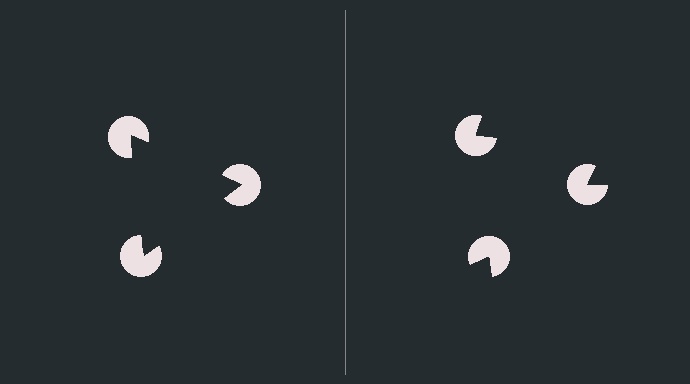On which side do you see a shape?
An illusory triangle appears on the left side. On the right side the wedge cuts are rotated, so no coherent shape forms.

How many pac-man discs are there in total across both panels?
6 — 3 on each side.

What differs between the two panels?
The pac-man discs are positioned identically on both sides; only the wedge orientations differ. On the left they align to a triangle; on the right they are misaligned.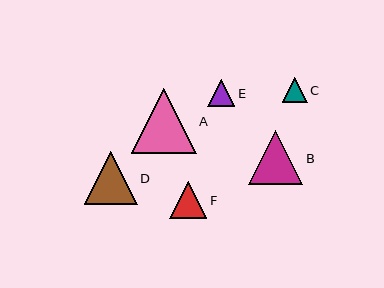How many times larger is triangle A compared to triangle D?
Triangle A is approximately 1.2 times the size of triangle D.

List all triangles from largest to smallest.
From largest to smallest: A, B, D, F, E, C.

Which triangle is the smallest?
Triangle C is the smallest with a size of approximately 25 pixels.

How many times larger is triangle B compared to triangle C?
Triangle B is approximately 2.1 times the size of triangle C.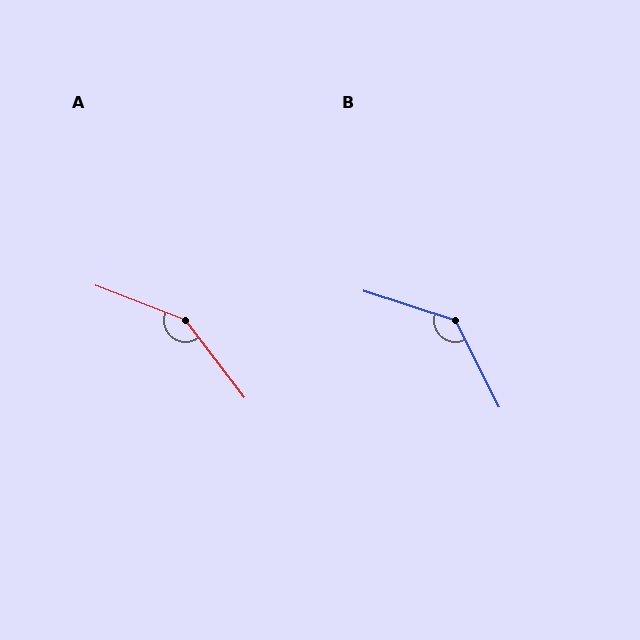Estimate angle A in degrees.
Approximately 148 degrees.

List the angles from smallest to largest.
B (134°), A (148°).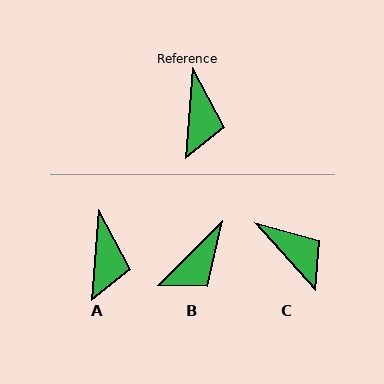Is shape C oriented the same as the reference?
No, it is off by about 46 degrees.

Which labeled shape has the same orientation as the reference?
A.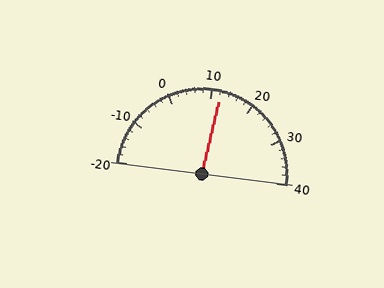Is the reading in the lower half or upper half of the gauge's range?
The reading is in the upper half of the range (-20 to 40).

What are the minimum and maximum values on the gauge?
The gauge ranges from -20 to 40.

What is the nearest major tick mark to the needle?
The nearest major tick mark is 10.